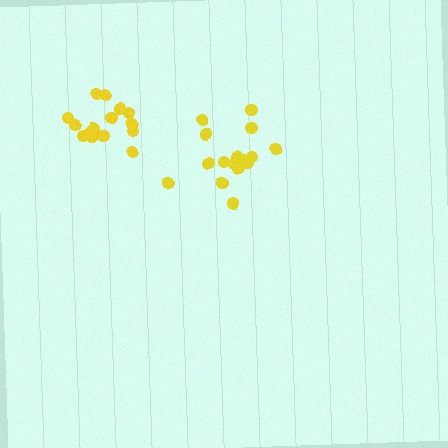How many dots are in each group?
Group 1: 15 dots, Group 2: 16 dots (31 total).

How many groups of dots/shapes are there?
There are 2 groups.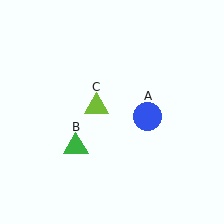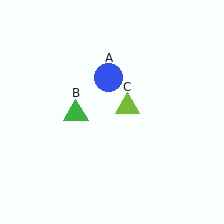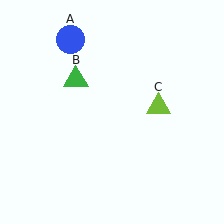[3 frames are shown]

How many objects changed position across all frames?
3 objects changed position: blue circle (object A), green triangle (object B), lime triangle (object C).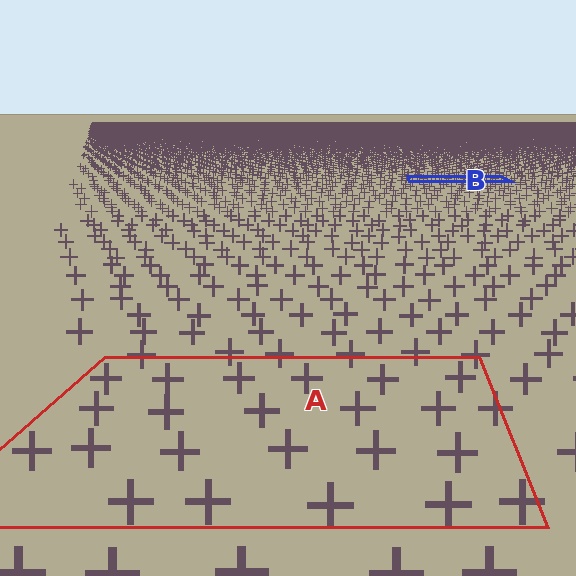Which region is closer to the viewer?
Region A is closer. The texture elements there are larger and more spread out.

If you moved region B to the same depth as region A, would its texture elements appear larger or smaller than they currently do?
They would appear larger. At a closer depth, the same texture elements are projected at a bigger on-screen size.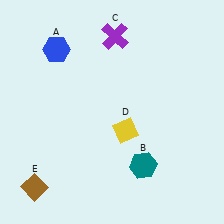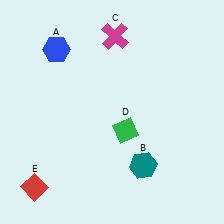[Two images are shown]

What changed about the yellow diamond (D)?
In Image 1, D is yellow. In Image 2, it changed to green.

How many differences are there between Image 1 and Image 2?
There are 3 differences between the two images.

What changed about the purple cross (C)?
In Image 1, C is purple. In Image 2, it changed to magenta.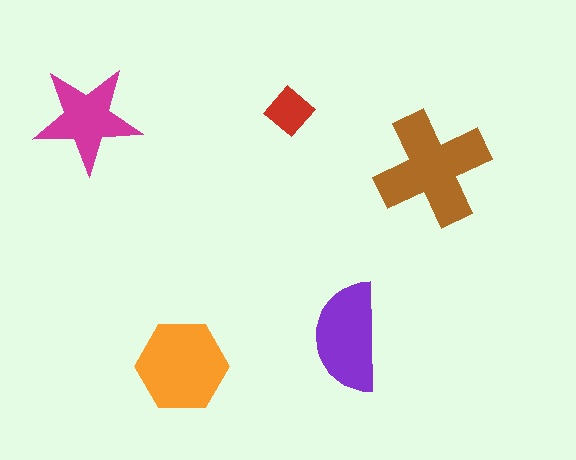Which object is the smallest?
The red diamond.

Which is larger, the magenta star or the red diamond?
The magenta star.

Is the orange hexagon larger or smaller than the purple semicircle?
Larger.